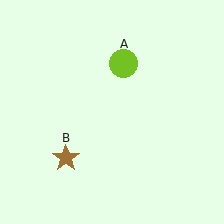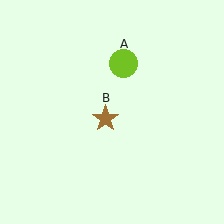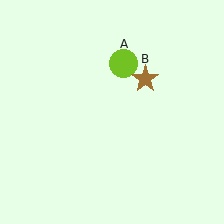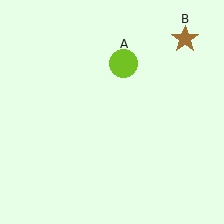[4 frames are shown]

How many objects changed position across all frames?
1 object changed position: brown star (object B).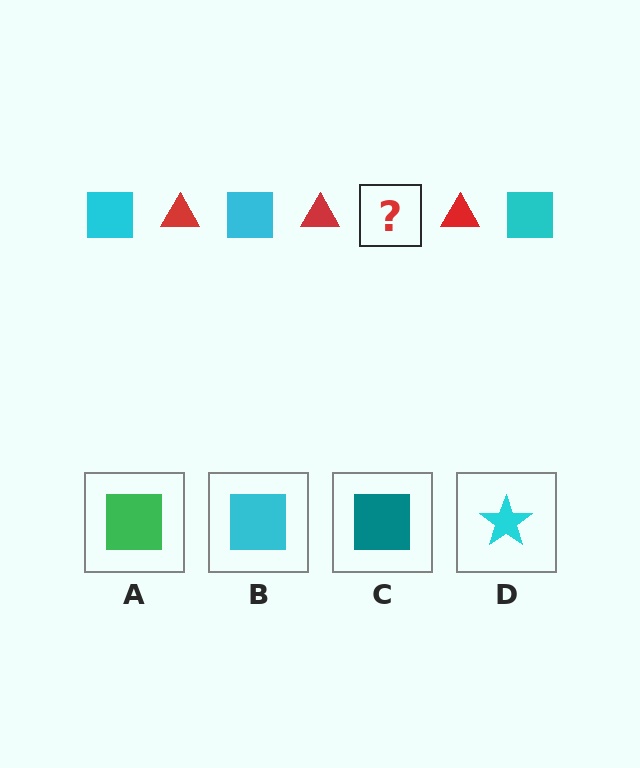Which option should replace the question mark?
Option B.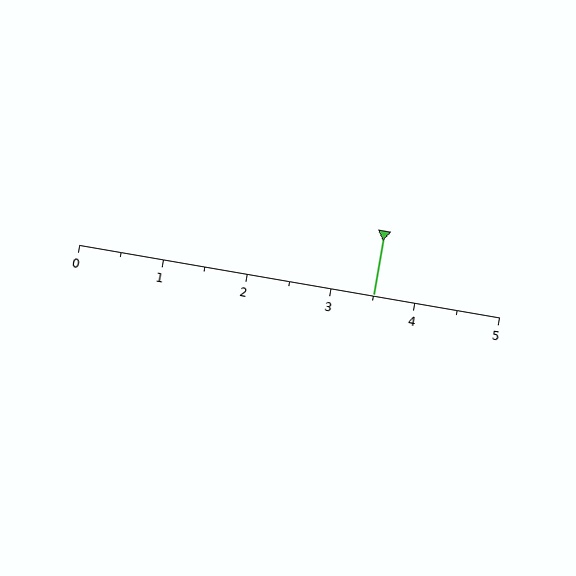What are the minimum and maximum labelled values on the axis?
The axis runs from 0 to 5.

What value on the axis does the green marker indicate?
The marker indicates approximately 3.5.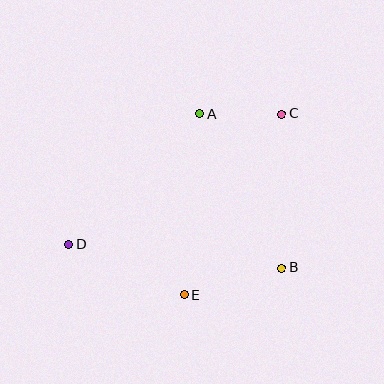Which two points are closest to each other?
Points A and C are closest to each other.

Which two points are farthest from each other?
Points C and D are farthest from each other.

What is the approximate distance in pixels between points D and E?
The distance between D and E is approximately 126 pixels.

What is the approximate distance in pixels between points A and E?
The distance between A and E is approximately 181 pixels.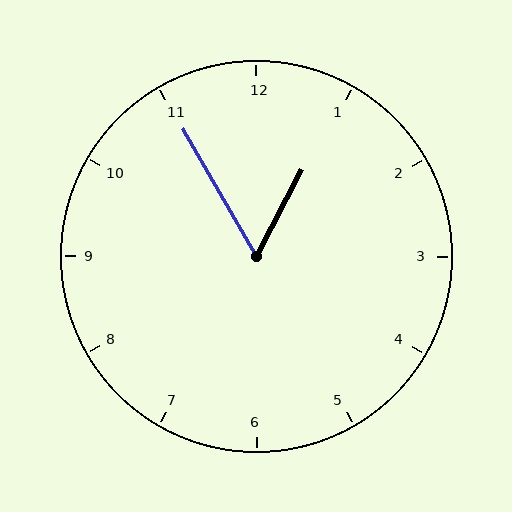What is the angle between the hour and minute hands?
Approximately 58 degrees.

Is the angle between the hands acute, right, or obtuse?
It is acute.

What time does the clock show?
12:55.